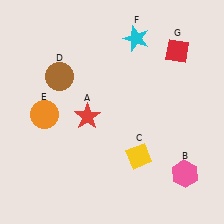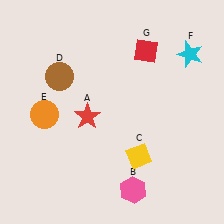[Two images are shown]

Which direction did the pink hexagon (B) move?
The pink hexagon (B) moved left.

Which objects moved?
The objects that moved are: the pink hexagon (B), the cyan star (F), the red diamond (G).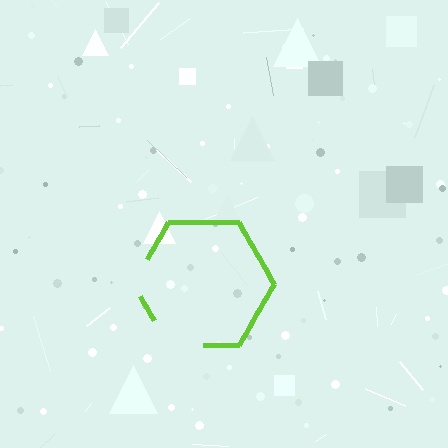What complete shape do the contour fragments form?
The contour fragments form a hexagon.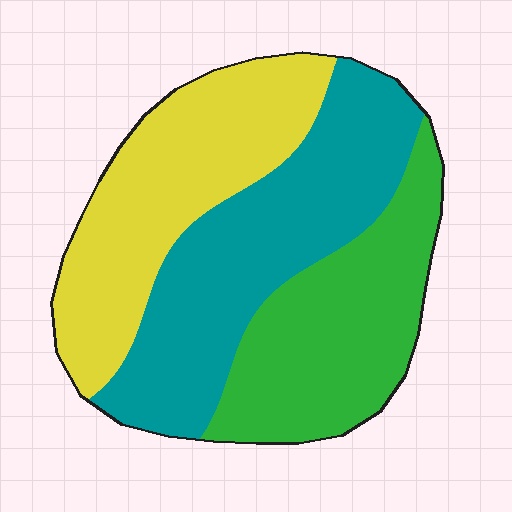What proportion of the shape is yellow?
Yellow takes up about one third (1/3) of the shape.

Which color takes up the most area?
Teal, at roughly 35%.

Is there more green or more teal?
Teal.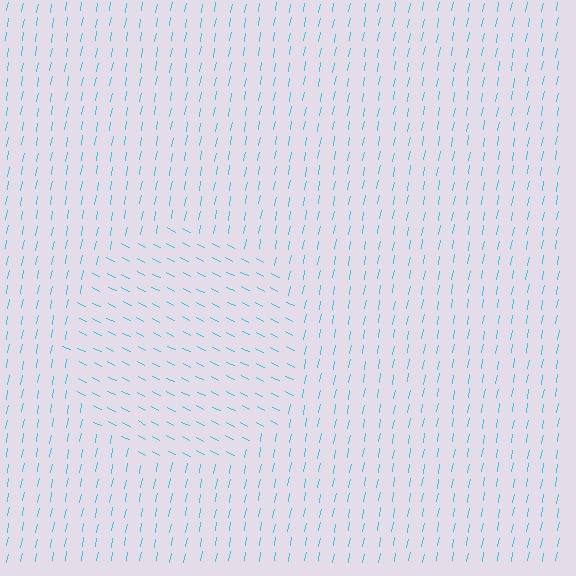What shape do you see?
I see a circle.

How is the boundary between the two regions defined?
The boundary is defined purely by a change in line orientation (approximately 74 degrees difference). All lines are the same color and thickness.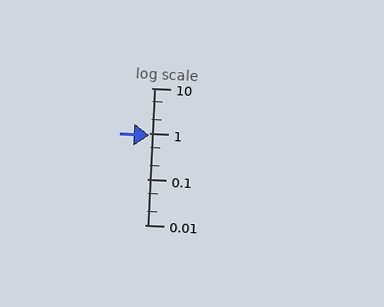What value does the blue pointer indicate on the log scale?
The pointer indicates approximately 0.93.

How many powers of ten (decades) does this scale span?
The scale spans 3 decades, from 0.01 to 10.